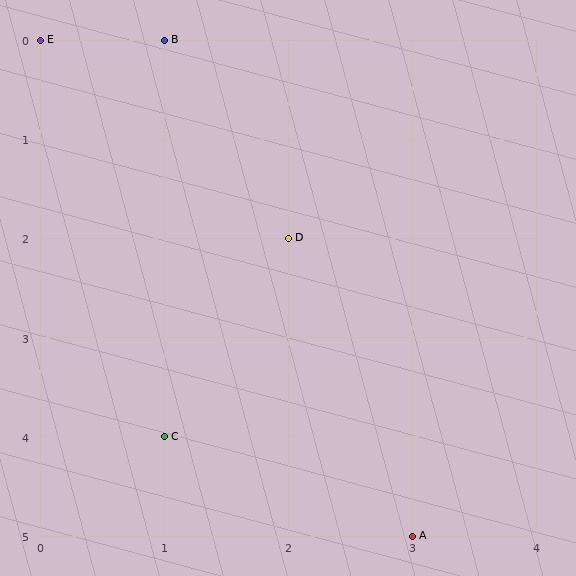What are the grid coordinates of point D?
Point D is at grid coordinates (2, 2).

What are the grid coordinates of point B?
Point B is at grid coordinates (1, 0).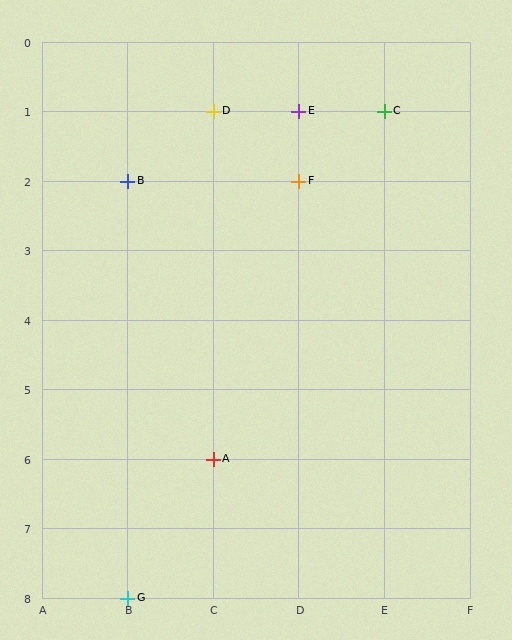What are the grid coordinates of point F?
Point F is at grid coordinates (D, 2).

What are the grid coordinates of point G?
Point G is at grid coordinates (B, 8).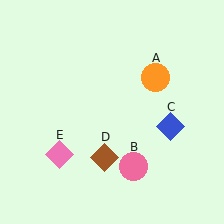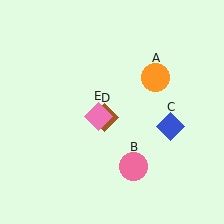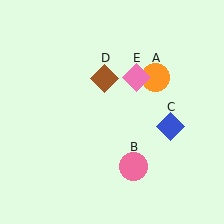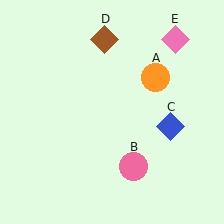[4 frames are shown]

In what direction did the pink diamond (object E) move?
The pink diamond (object E) moved up and to the right.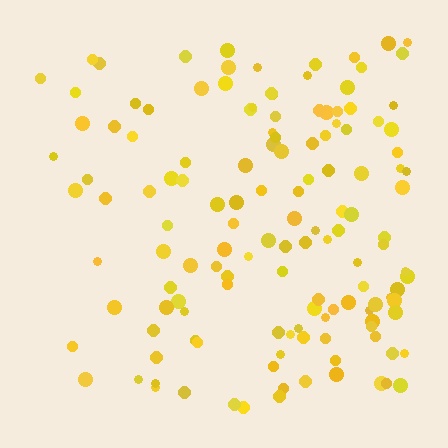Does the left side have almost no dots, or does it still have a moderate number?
Still a moderate number, just noticeably fewer than the right.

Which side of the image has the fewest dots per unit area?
The left.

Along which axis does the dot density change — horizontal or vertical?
Horizontal.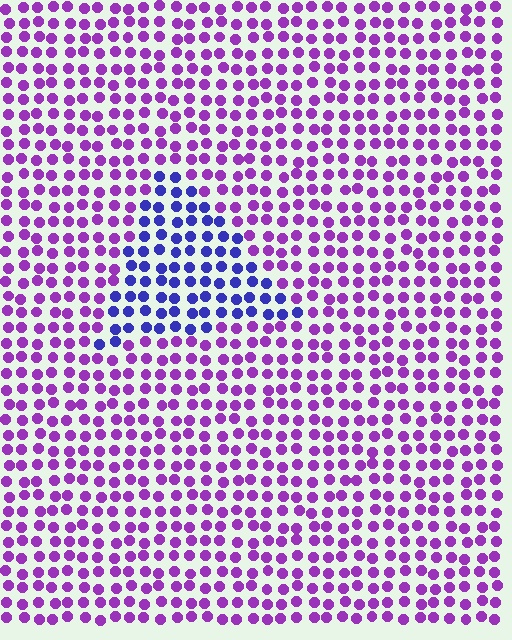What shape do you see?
I see a triangle.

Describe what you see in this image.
The image is filled with small purple elements in a uniform arrangement. A triangle-shaped region is visible where the elements are tinted to a slightly different hue, forming a subtle color boundary.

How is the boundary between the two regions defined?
The boundary is defined purely by a slight shift in hue (about 46 degrees). Spacing, size, and orientation are identical on both sides.